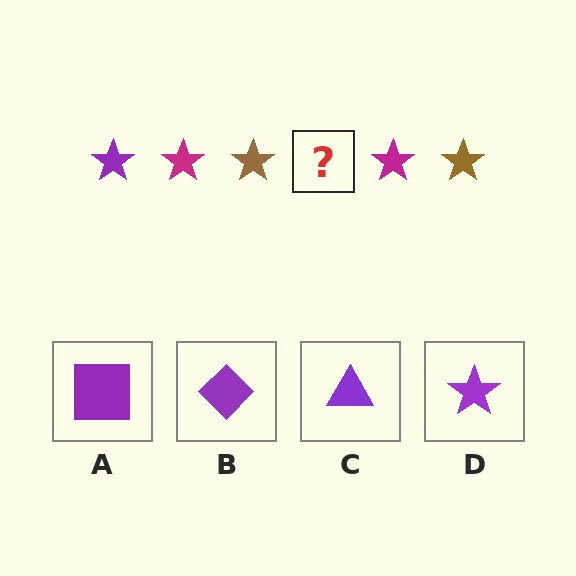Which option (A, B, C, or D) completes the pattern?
D.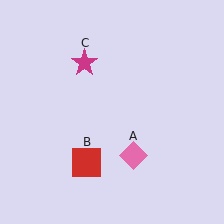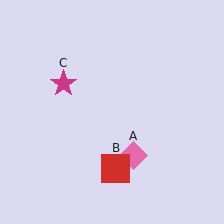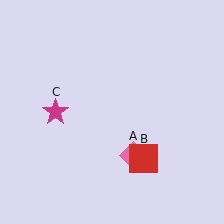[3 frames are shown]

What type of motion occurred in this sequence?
The red square (object B), magenta star (object C) rotated counterclockwise around the center of the scene.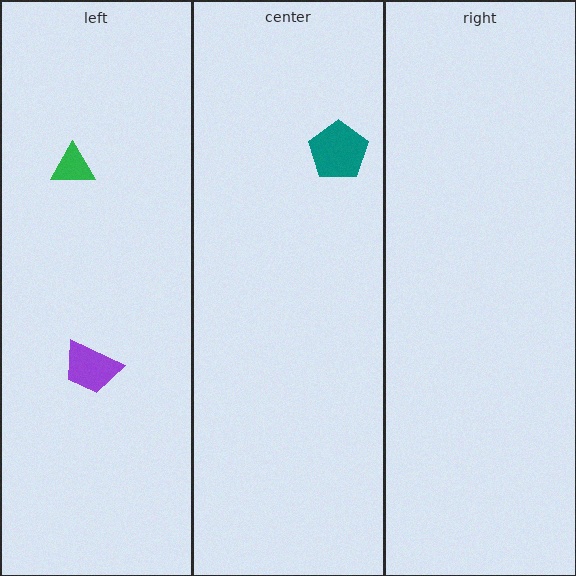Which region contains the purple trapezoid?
The left region.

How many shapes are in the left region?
2.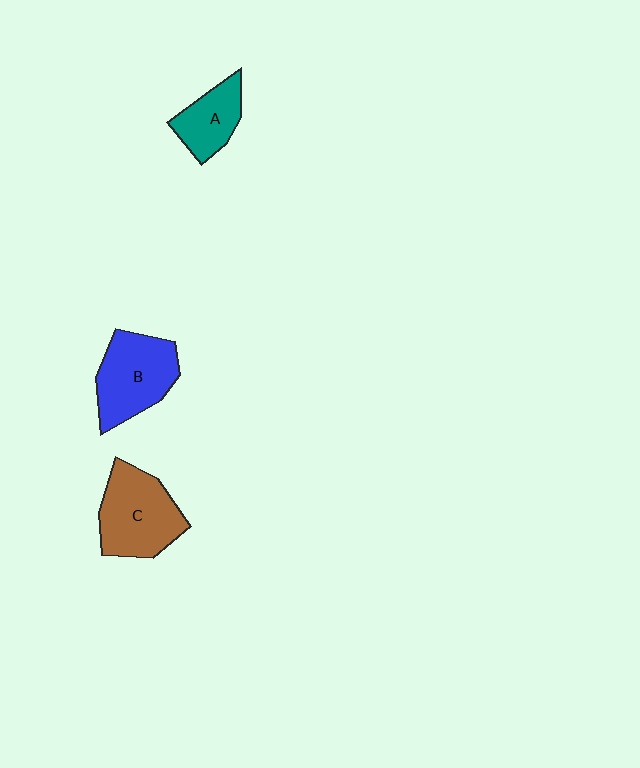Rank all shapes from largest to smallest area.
From largest to smallest: C (brown), B (blue), A (teal).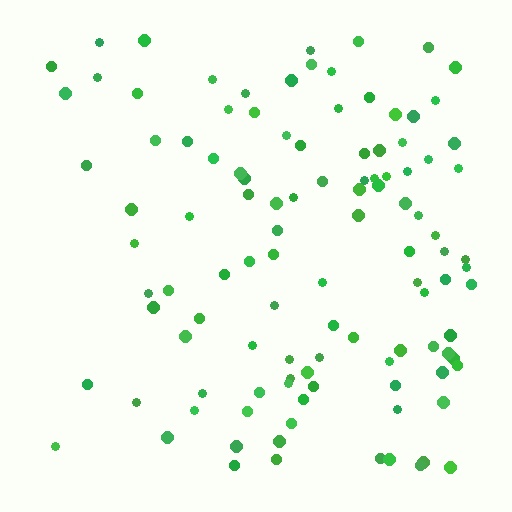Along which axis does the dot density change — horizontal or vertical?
Horizontal.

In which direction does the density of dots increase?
From left to right, with the right side densest.